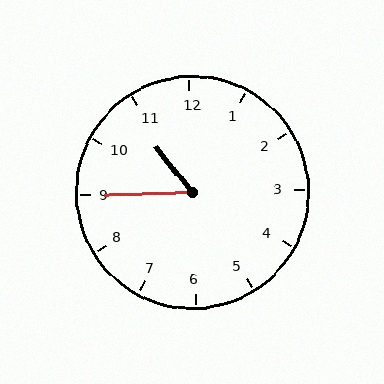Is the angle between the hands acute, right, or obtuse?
It is acute.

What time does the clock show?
10:45.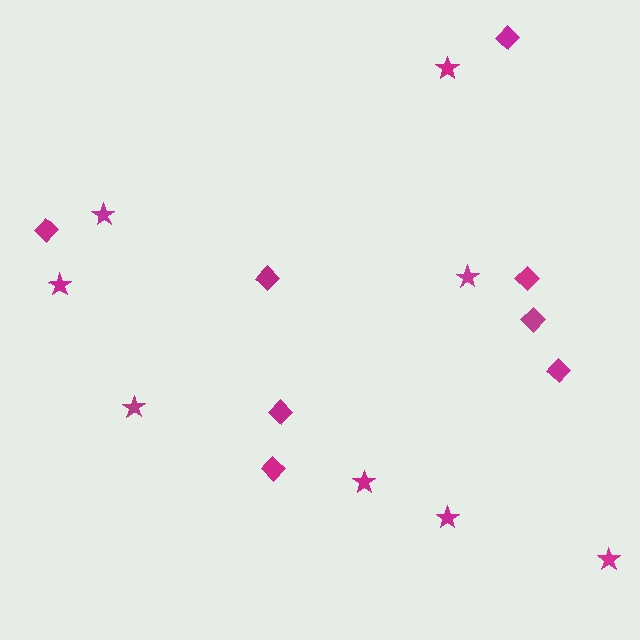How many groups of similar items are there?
There are 2 groups: one group of stars (8) and one group of diamonds (8).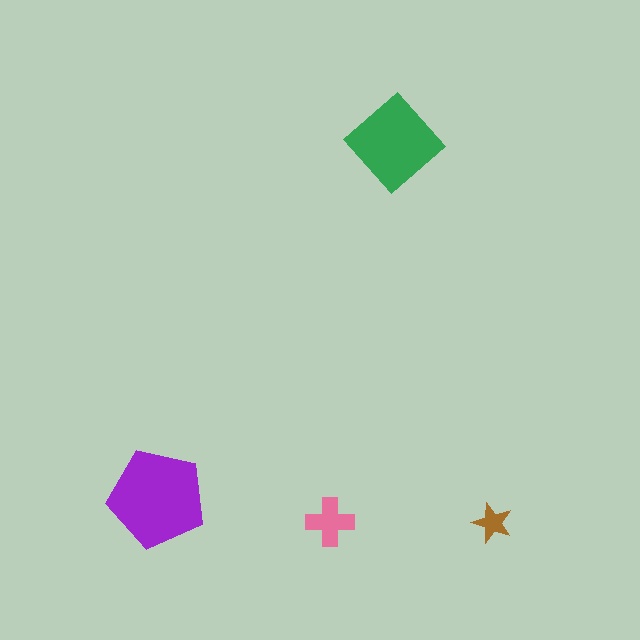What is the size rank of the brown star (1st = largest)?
4th.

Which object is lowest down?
The brown star is bottommost.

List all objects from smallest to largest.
The brown star, the pink cross, the green diamond, the purple pentagon.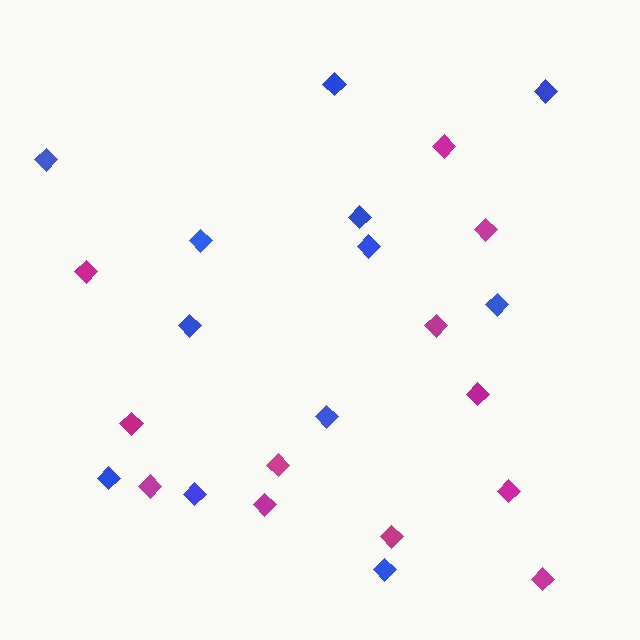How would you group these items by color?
There are 2 groups: one group of blue diamonds (12) and one group of magenta diamonds (12).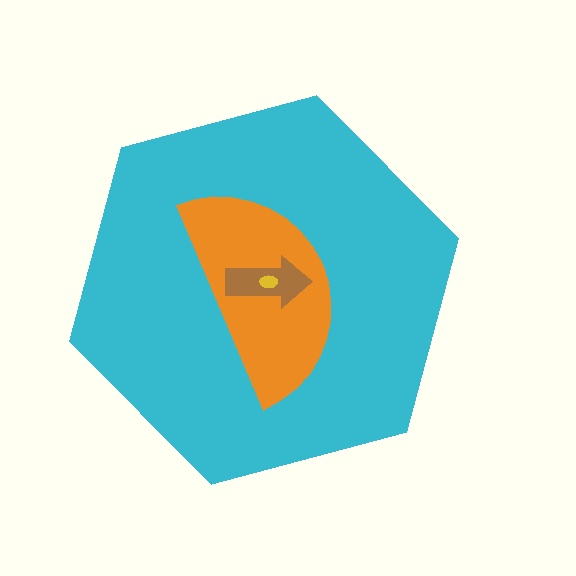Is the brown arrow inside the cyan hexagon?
Yes.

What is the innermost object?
The yellow ellipse.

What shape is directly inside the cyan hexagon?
The orange semicircle.